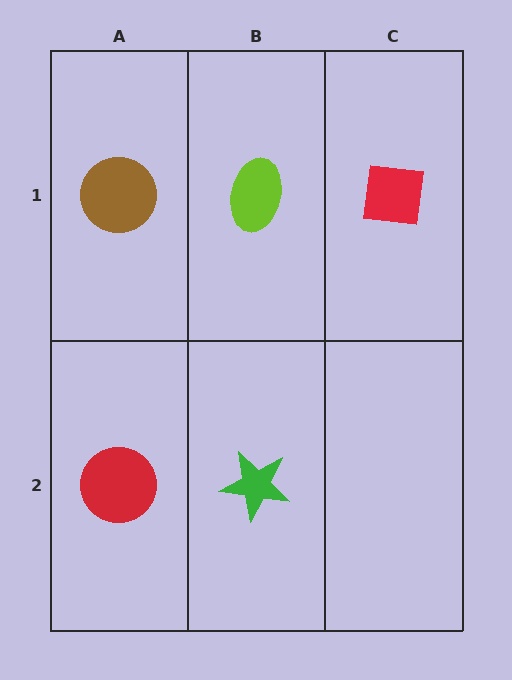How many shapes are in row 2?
2 shapes.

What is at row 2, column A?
A red circle.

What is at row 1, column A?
A brown circle.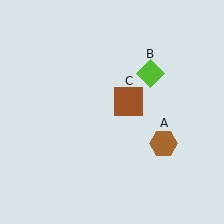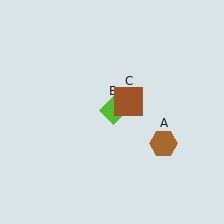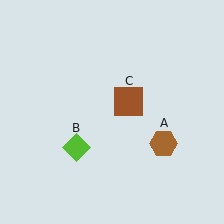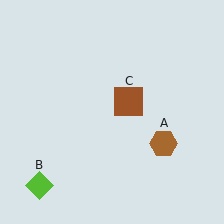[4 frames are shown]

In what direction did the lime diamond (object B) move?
The lime diamond (object B) moved down and to the left.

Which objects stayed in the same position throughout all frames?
Brown hexagon (object A) and brown square (object C) remained stationary.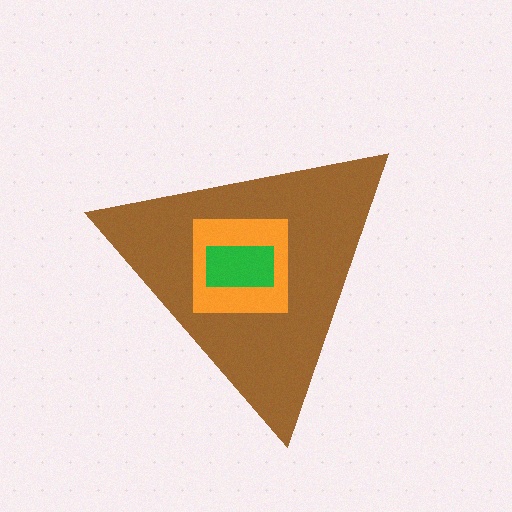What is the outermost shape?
The brown triangle.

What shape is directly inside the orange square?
The green rectangle.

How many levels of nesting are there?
3.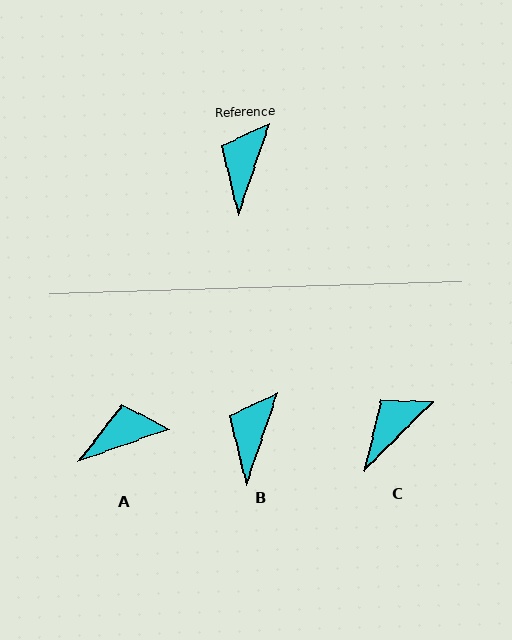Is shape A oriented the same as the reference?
No, it is off by about 52 degrees.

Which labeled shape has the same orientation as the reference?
B.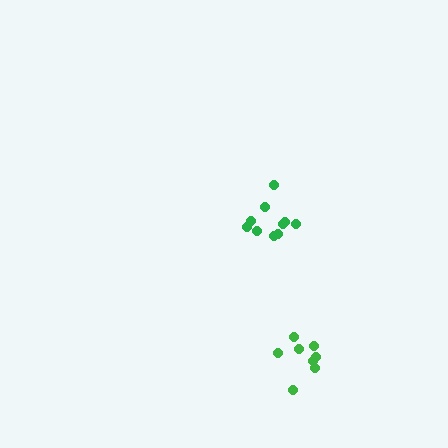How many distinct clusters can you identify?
There are 2 distinct clusters.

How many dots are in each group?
Group 1: 10 dots, Group 2: 8 dots (18 total).